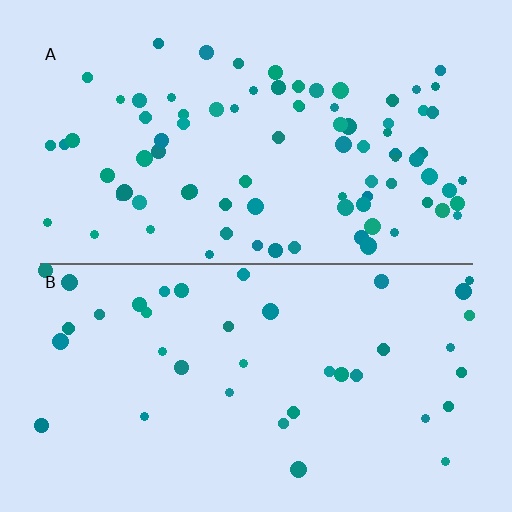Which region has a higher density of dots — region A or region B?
A (the top).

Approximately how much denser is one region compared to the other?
Approximately 2.2× — region A over region B.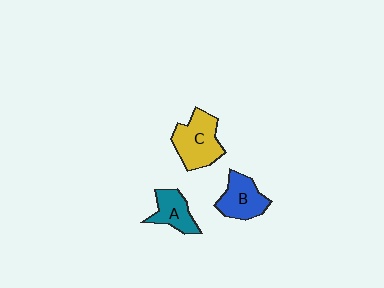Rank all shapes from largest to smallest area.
From largest to smallest: C (yellow), B (blue), A (teal).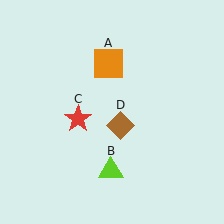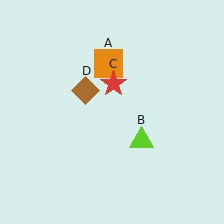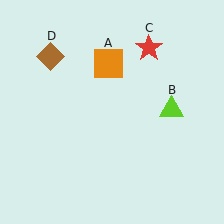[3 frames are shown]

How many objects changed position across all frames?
3 objects changed position: lime triangle (object B), red star (object C), brown diamond (object D).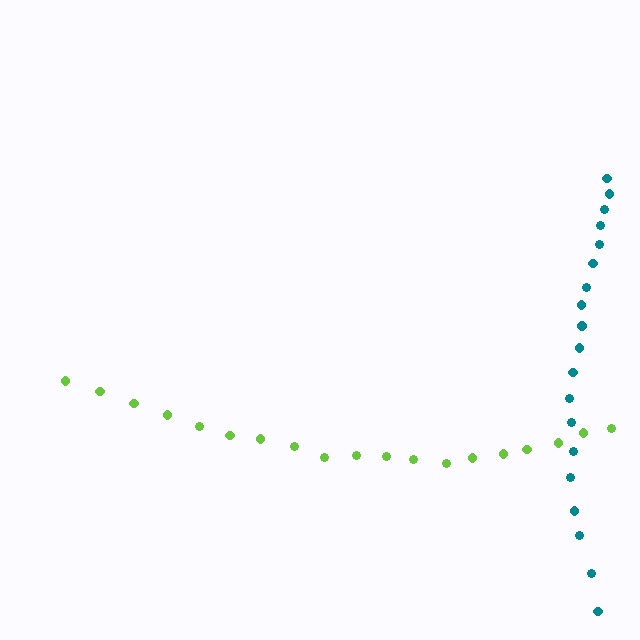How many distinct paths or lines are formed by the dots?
There are 2 distinct paths.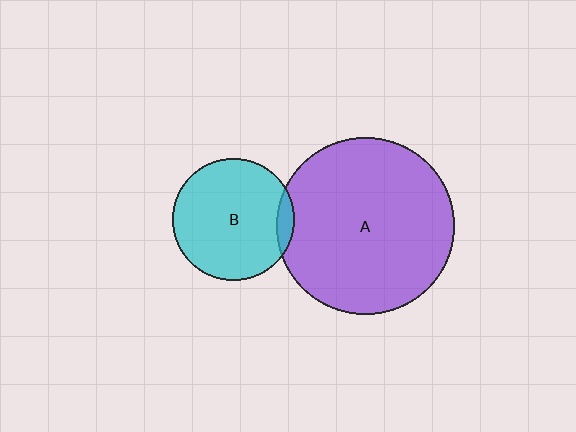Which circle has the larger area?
Circle A (purple).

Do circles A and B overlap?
Yes.